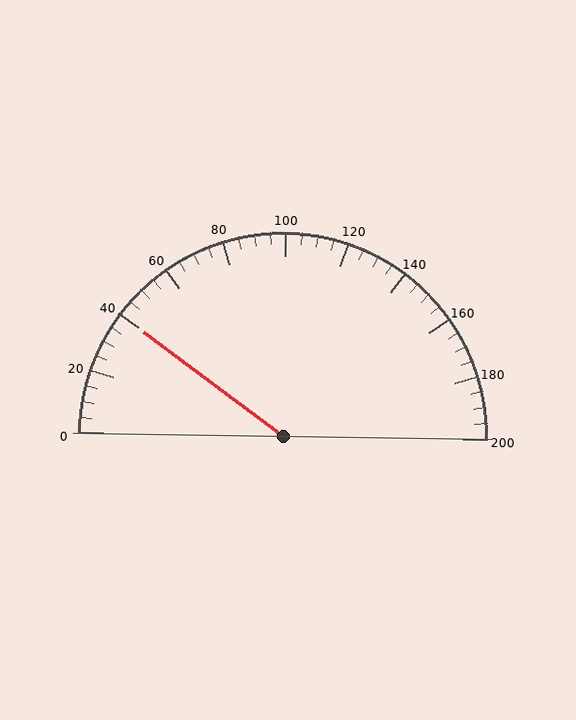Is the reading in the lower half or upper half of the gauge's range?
The reading is in the lower half of the range (0 to 200).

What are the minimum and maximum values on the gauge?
The gauge ranges from 0 to 200.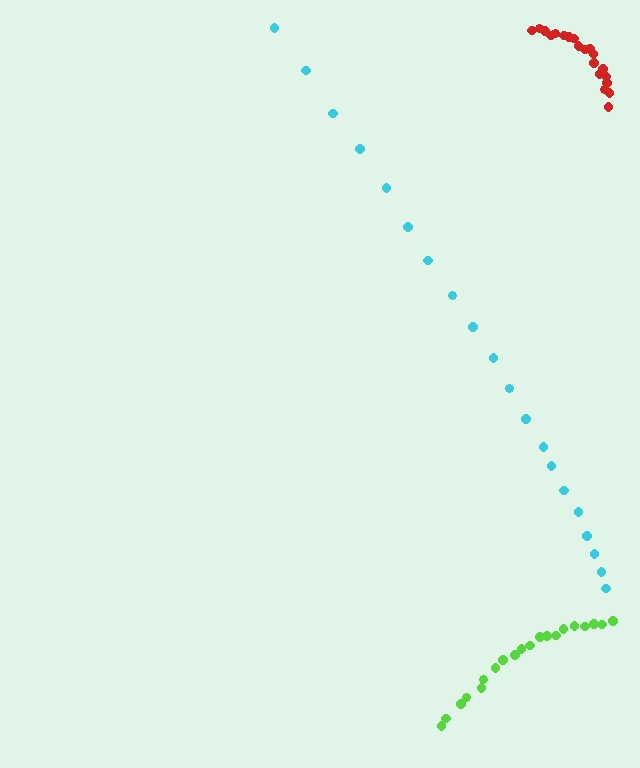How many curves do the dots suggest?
There are 3 distinct paths.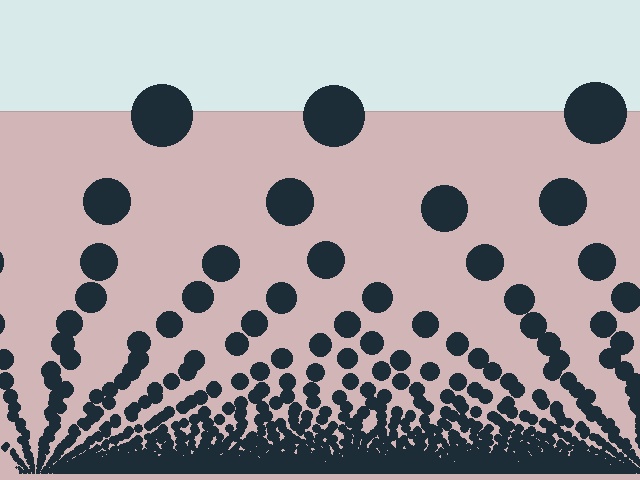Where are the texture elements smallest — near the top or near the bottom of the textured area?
Near the bottom.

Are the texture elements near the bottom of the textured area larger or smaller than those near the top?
Smaller. The gradient is inverted — elements near the bottom are smaller and denser.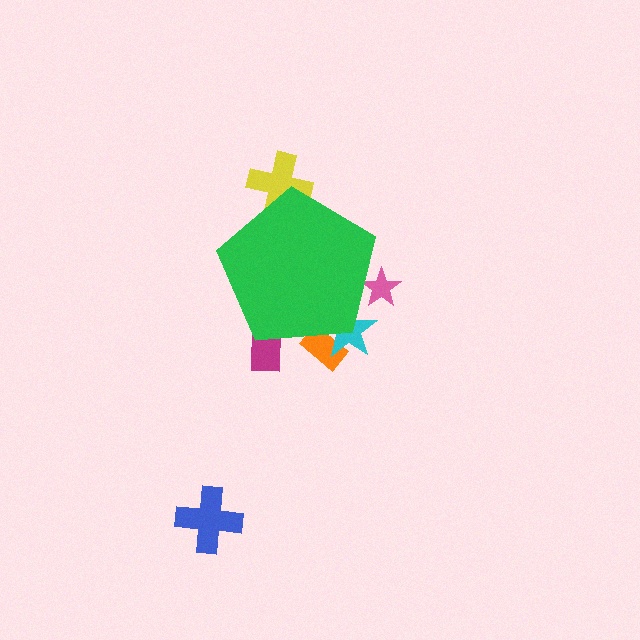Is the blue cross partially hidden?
No, the blue cross is fully visible.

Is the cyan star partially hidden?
Yes, the cyan star is partially hidden behind the green pentagon.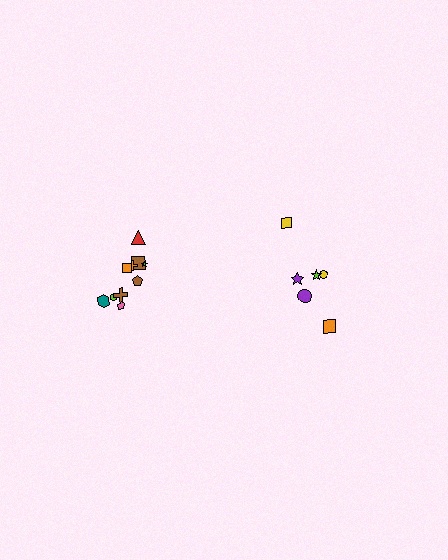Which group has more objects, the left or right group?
The left group.